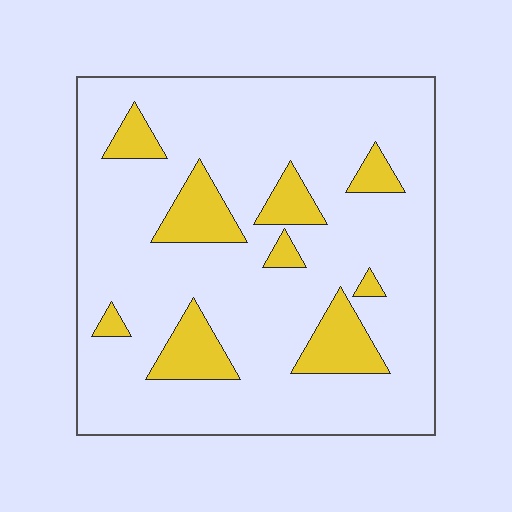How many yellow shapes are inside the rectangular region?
9.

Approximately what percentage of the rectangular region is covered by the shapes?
Approximately 15%.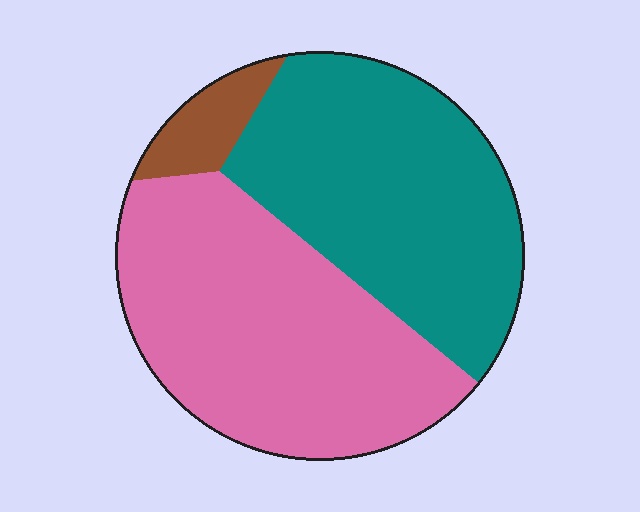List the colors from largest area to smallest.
From largest to smallest: pink, teal, brown.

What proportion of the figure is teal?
Teal covers about 45% of the figure.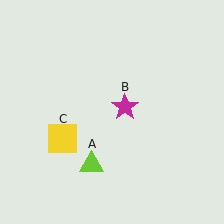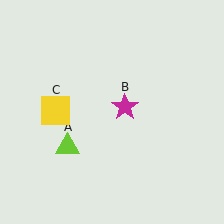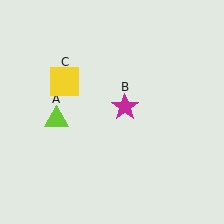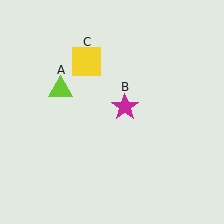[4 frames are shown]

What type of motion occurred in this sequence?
The lime triangle (object A), yellow square (object C) rotated clockwise around the center of the scene.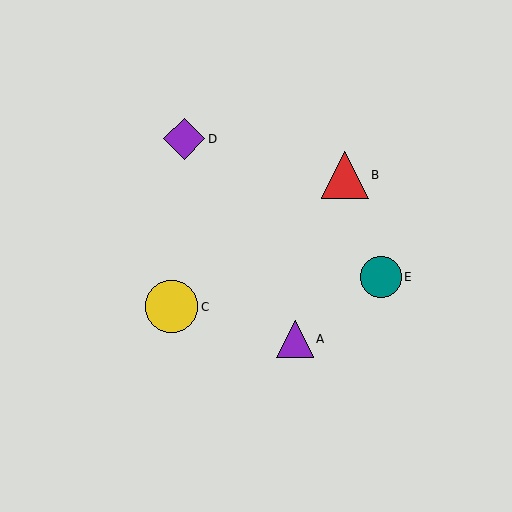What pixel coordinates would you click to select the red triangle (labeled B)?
Click at (345, 175) to select the red triangle B.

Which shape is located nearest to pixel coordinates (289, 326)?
The purple triangle (labeled A) at (295, 339) is nearest to that location.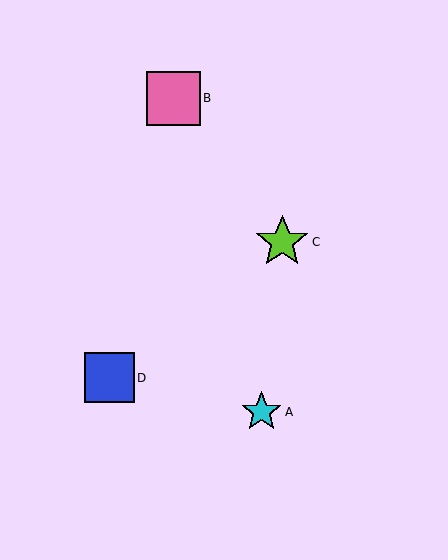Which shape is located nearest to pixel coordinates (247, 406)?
The cyan star (labeled A) at (262, 412) is nearest to that location.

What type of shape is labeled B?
Shape B is a pink square.